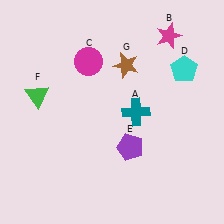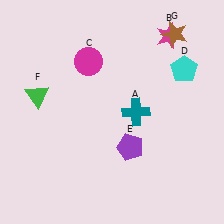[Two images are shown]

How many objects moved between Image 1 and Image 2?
1 object moved between the two images.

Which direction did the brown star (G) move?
The brown star (G) moved right.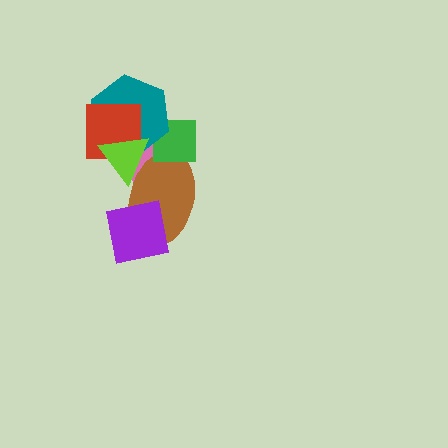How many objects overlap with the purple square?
1 object overlaps with the purple square.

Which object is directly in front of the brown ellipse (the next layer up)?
The green square is directly in front of the brown ellipse.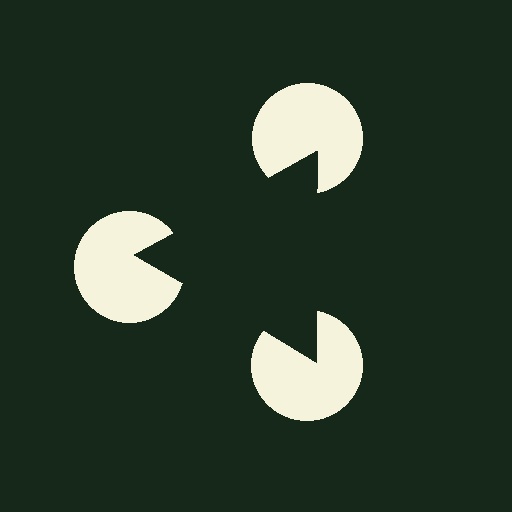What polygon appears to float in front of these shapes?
An illusory triangle — its edges are inferred from the aligned wedge cuts in the pac-man discs, not physically drawn.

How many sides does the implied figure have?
3 sides.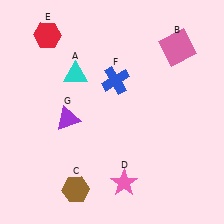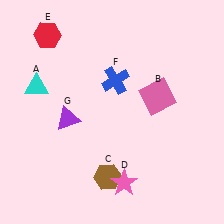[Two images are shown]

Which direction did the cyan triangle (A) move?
The cyan triangle (A) moved left.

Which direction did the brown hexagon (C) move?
The brown hexagon (C) moved right.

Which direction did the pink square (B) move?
The pink square (B) moved down.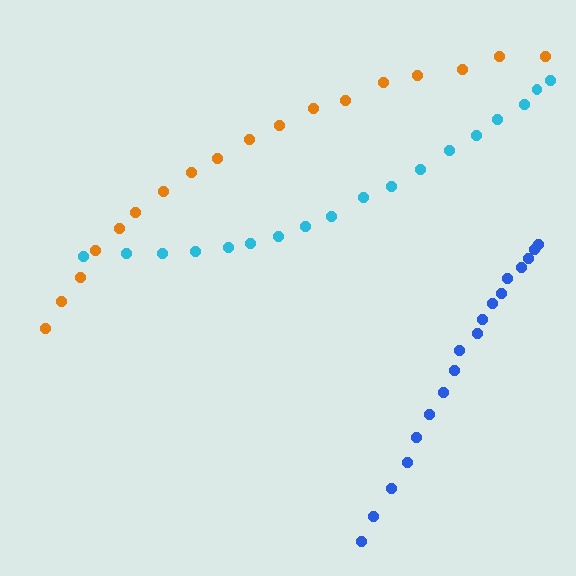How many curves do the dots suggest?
There are 3 distinct paths.